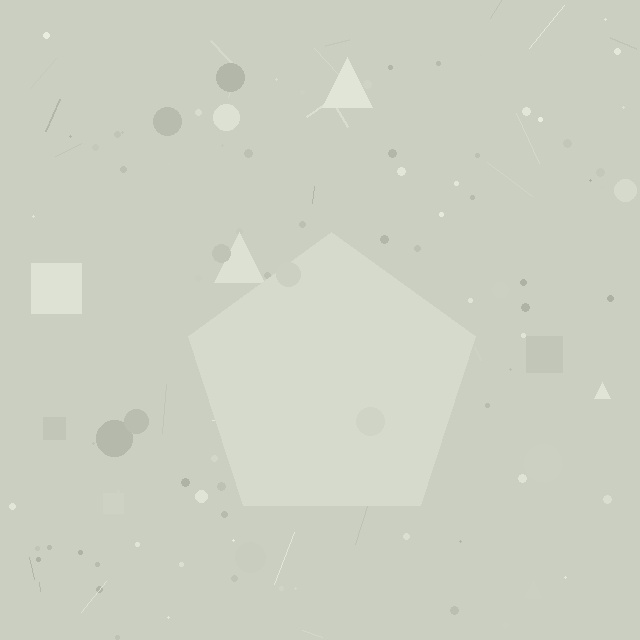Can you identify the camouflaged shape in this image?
The camouflaged shape is a pentagon.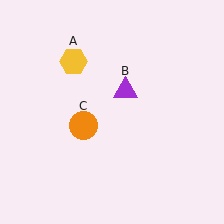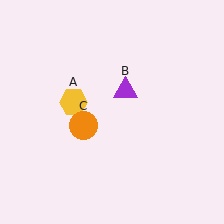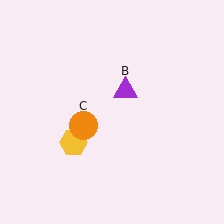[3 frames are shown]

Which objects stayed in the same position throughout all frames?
Purple triangle (object B) and orange circle (object C) remained stationary.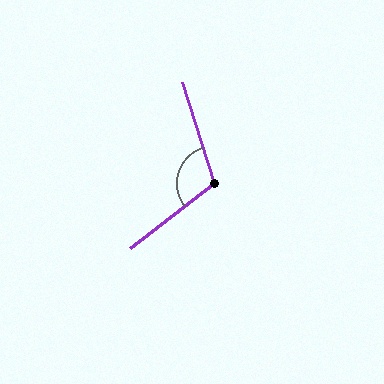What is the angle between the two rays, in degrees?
Approximately 110 degrees.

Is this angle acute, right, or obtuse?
It is obtuse.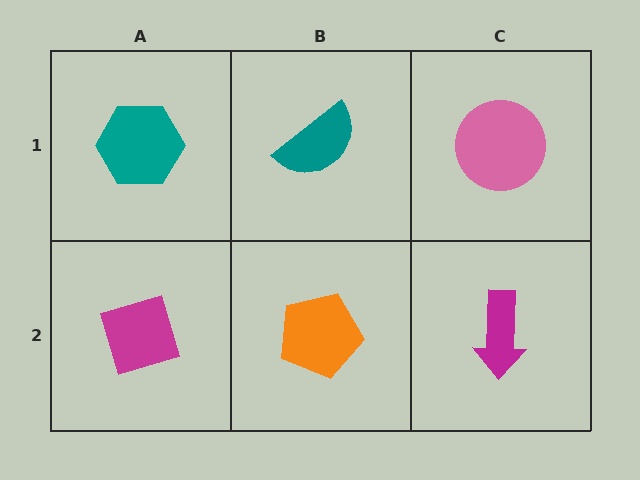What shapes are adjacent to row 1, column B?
An orange pentagon (row 2, column B), a teal hexagon (row 1, column A), a pink circle (row 1, column C).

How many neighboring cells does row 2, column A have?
2.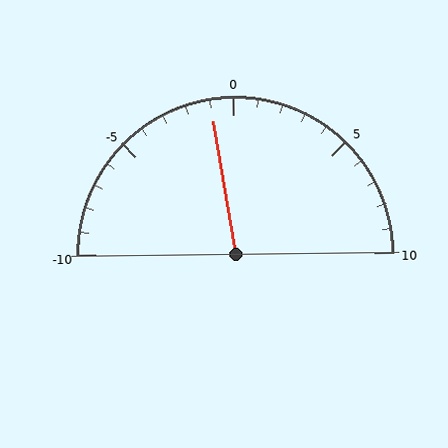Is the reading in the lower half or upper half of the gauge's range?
The reading is in the lower half of the range (-10 to 10).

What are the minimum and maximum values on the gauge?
The gauge ranges from -10 to 10.